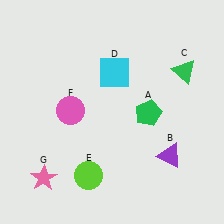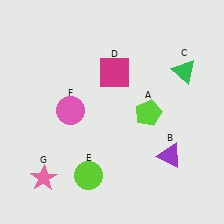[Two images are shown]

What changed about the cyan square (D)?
In Image 1, D is cyan. In Image 2, it changed to magenta.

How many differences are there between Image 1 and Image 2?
There are 2 differences between the two images.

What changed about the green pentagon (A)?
In Image 1, A is green. In Image 2, it changed to lime.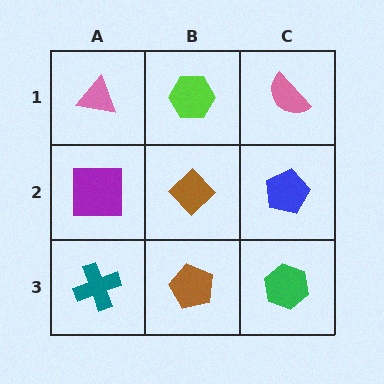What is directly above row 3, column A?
A purple square.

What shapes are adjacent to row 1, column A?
A purple square (row 2, column A), a lime hexagon (row 1, column B).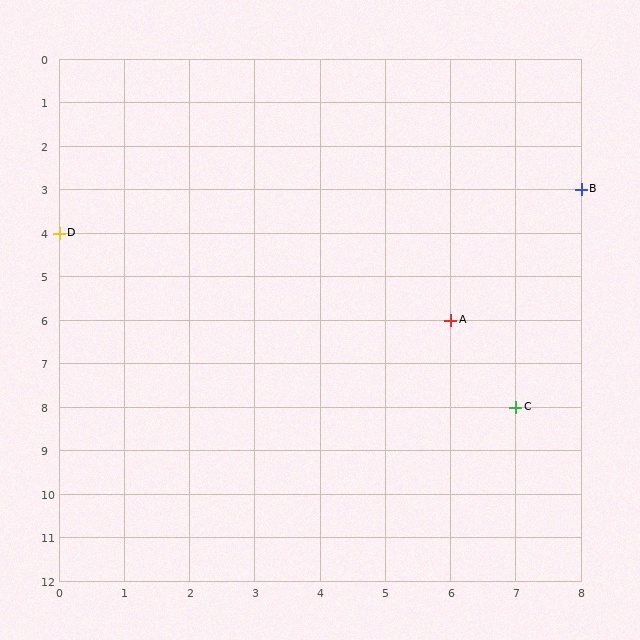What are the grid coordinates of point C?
Point C is at grid coordinates (7, 8).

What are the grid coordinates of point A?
Point A is at grid coordinates (6, 6).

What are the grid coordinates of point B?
Point B is at grid coordinates (8, 3).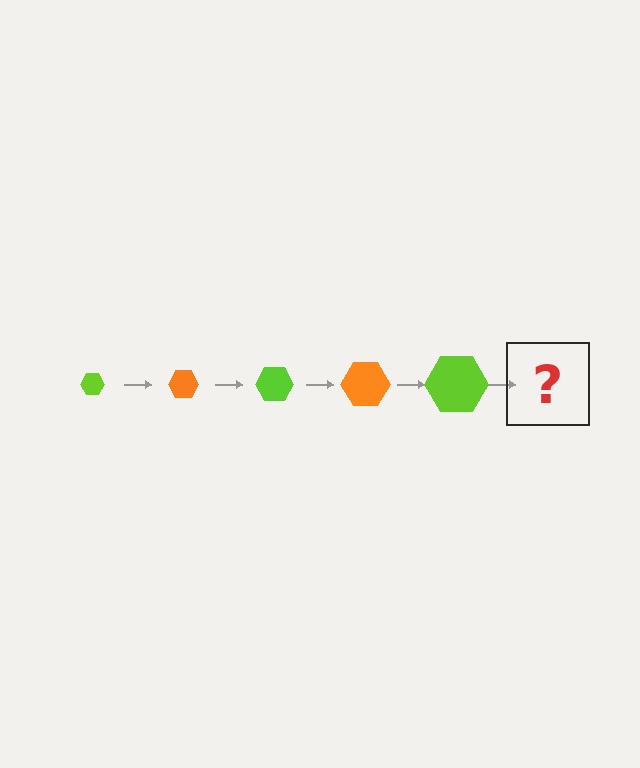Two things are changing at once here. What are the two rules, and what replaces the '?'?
The two rules are that the hexagon grows larger each step and the color cycles through lime and orange. The '?' should be an orange hexagon, larger than the previous one.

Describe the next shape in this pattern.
It should be an orange hexagon, larger than the previous one.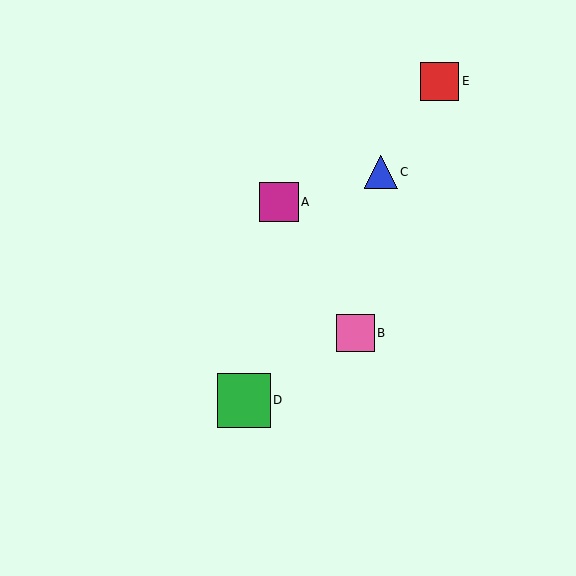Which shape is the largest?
The green square (labeled D) is the largest.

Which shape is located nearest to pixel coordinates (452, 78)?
The red square (labeled E) at (439, 81) is nearest to that location.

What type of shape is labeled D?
Shape D is a green square.